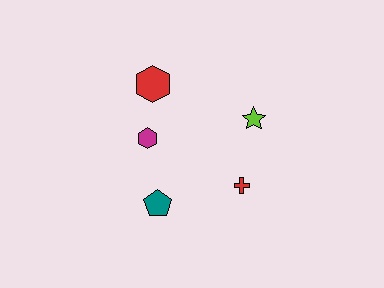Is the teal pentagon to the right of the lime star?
No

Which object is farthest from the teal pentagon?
The lime star is farthest from the teal pentagon.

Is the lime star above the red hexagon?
No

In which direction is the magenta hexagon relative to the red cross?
The magenta hexagon is to the left of the red cross.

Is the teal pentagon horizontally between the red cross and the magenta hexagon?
Yes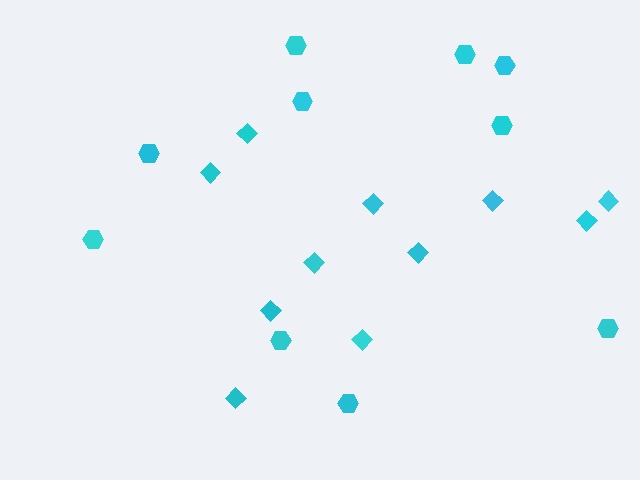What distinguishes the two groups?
There are 2 groups: one group of diamonds (11) and one group of hexagons (10).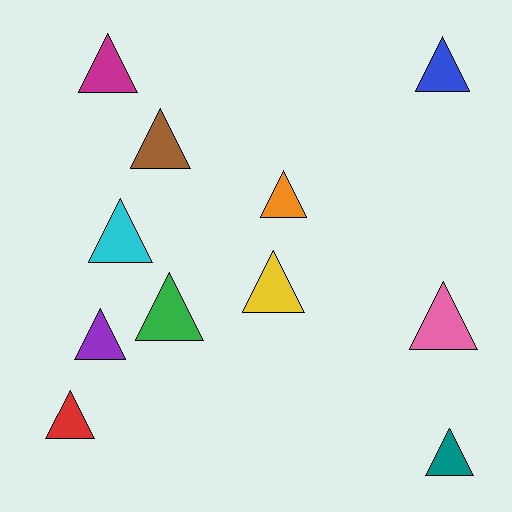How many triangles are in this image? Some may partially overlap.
There are 11 triangles.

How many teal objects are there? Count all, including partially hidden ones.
There is 1 teal object.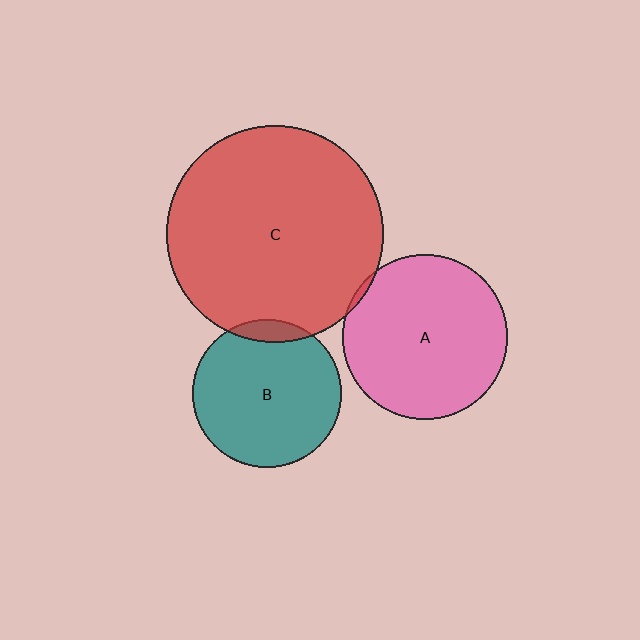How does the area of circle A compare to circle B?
Approximately 1.2 times.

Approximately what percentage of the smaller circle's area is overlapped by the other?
Approximately 10%.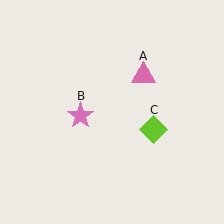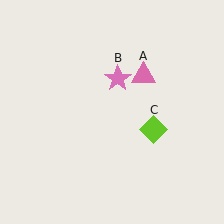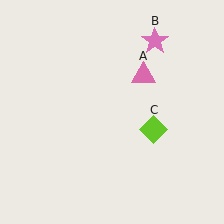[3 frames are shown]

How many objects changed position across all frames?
1 object changed position: pink star (object B).